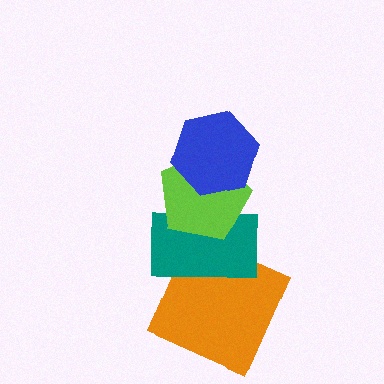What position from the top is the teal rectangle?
The teal rectangle is 3rd from the top.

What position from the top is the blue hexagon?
The blue hexagon is 1st from the top.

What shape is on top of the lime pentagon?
The blue hexagon is on top of the lime pentagon.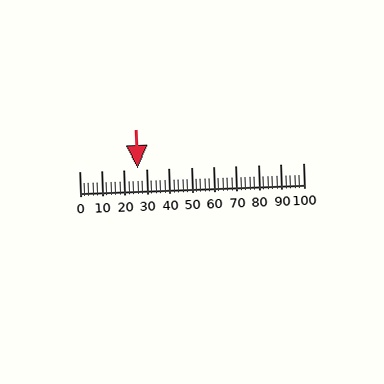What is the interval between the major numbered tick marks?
The major tick marks are spaced 10 units apart.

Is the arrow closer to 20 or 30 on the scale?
The arrow is closer to 30.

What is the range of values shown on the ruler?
The ruler shows values from 0 to 100.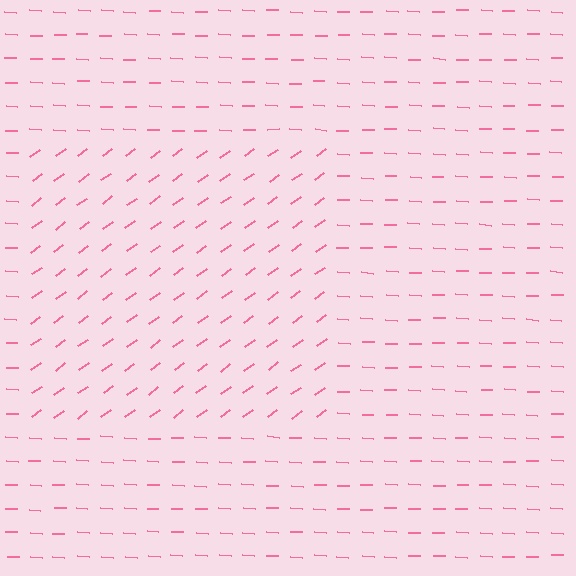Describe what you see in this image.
The image is filled with small pink line segments. A rectangle region in the image has lines oriented differently from the surrounding lines, creating a visible texture boundary.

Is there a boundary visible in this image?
Yes, there is a texture boundary formed by a change in line orientation.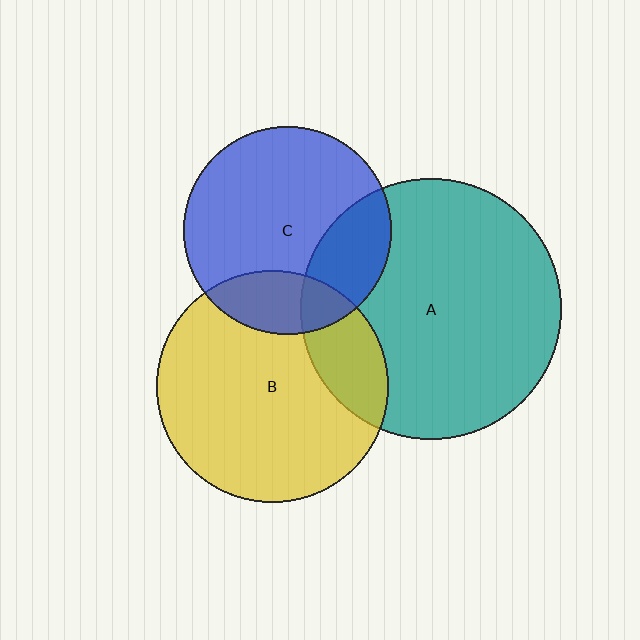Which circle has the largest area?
Circle A (teal).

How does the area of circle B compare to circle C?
Approximately 1.2 times.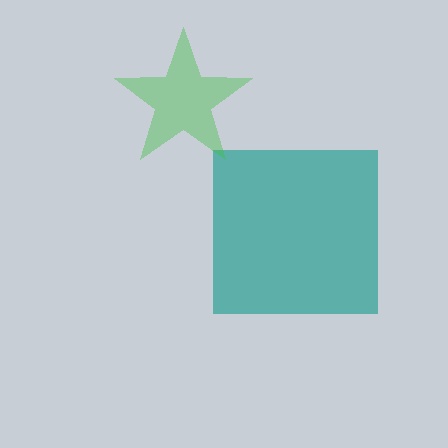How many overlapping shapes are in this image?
There are 2 overlapping shapes in the image.